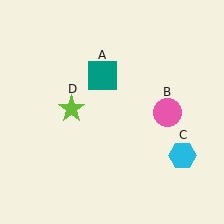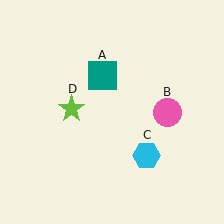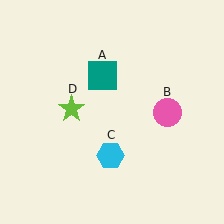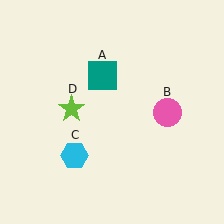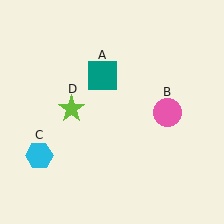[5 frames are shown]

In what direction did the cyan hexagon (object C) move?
The cyan hexagon (object C) moved left.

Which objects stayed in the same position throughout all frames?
Teal square (object A) and pink circle (object B) and lime star (object D) remained stationary.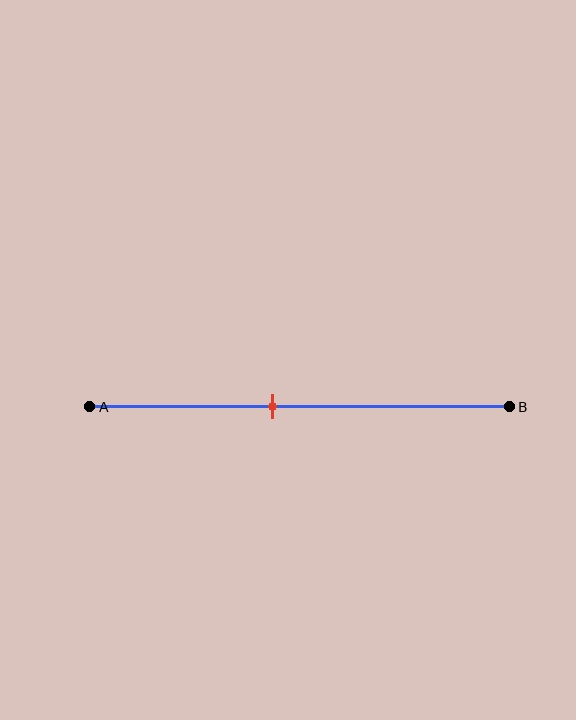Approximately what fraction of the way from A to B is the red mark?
The red mark is approximately 45% of the way from A to B.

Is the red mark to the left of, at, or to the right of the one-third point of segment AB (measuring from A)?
The red mark is to the right of the one-third point of segment AB.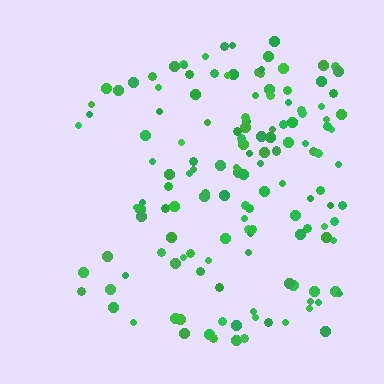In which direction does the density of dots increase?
From left to right, with the right side densest.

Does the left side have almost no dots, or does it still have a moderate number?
Still a moderate number, just noticeably fewer than the right.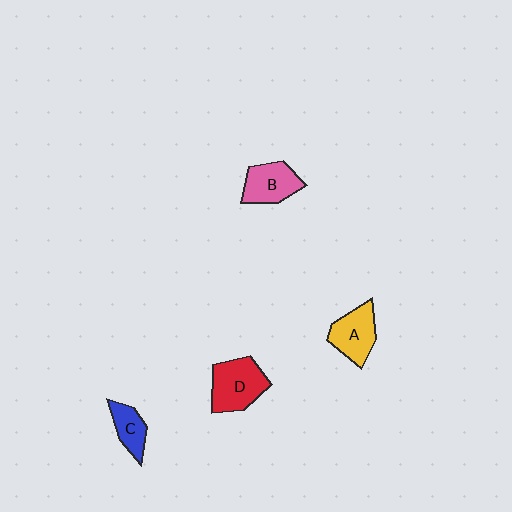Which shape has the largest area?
Shape D (red).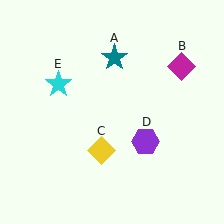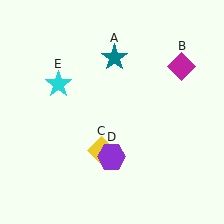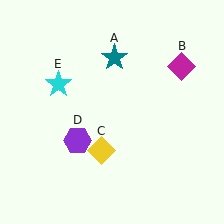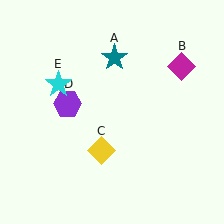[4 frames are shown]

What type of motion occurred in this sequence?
The purple hexagon (object D) rotated clockwise around the center of the scene.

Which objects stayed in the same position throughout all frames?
Teal star (object A) and magenta diamond (object B) and yellow diamond (object C) and cyan star (object E) remained stationary.